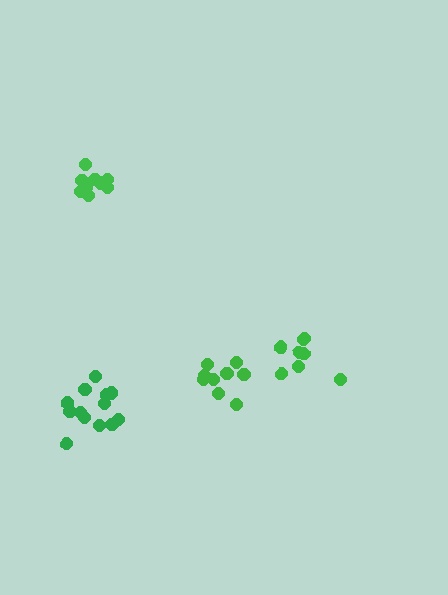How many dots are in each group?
Group 1: 10 dots, Group 2: 13 dots, Group 3: 9 dots, Group 4: 8 dots (40 total).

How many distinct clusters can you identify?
There are 4 distinct clusters.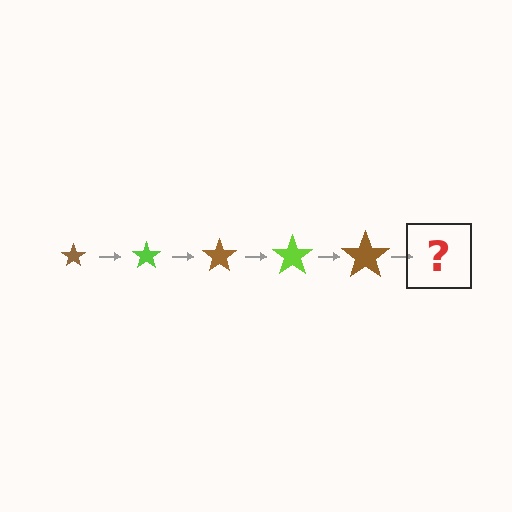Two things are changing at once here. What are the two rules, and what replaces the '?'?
The two rules are that the star grows larger each step and the color cycles through brown and lime. The '?' should be a lime star, larger than the previous one.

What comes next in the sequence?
The next element should be a lime star, larger than the previous one.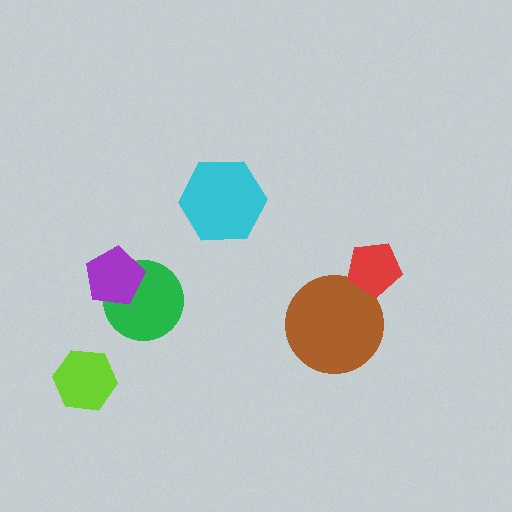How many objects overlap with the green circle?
1 object overlaps with the green circle.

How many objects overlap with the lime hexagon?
0 objects overlap with the lime hexagon.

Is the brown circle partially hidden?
Yes, it is partially covered by another shape.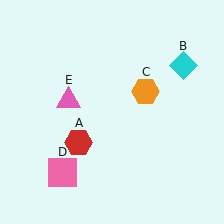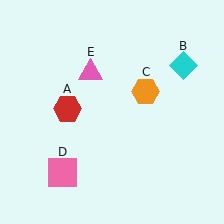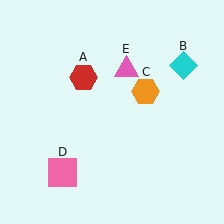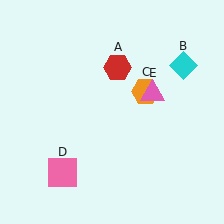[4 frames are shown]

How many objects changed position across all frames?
2 objects changed position: red hexagon (object A), pink triangle (object E).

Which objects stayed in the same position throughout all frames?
Cyan diamond (object B) and orange hexagon (object C) and pink square (object D) remained stationary.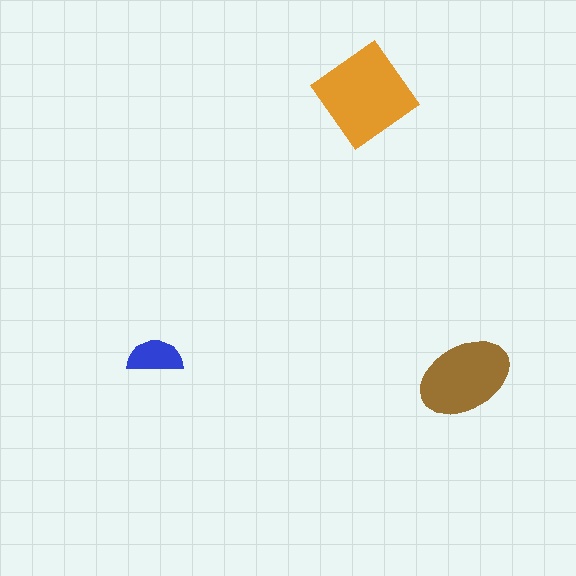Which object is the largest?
The orange diamond.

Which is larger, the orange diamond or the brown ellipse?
The orange diamond.